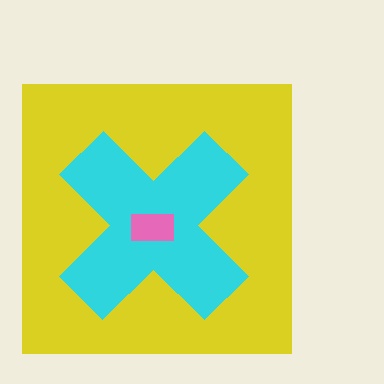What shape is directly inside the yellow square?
The cyan cross.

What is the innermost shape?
The pink rectangle.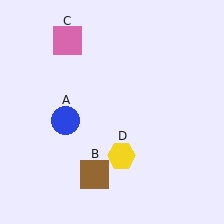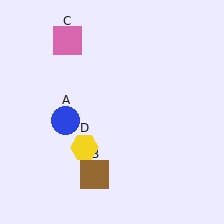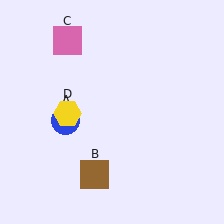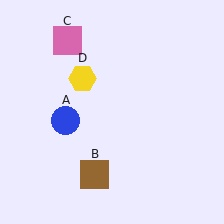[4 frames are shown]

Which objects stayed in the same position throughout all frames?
Blue circle (object A) and brown square (object B) and pink square (object C) remained stationary.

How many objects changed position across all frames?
1 object changed position: yellow hexagon (object D).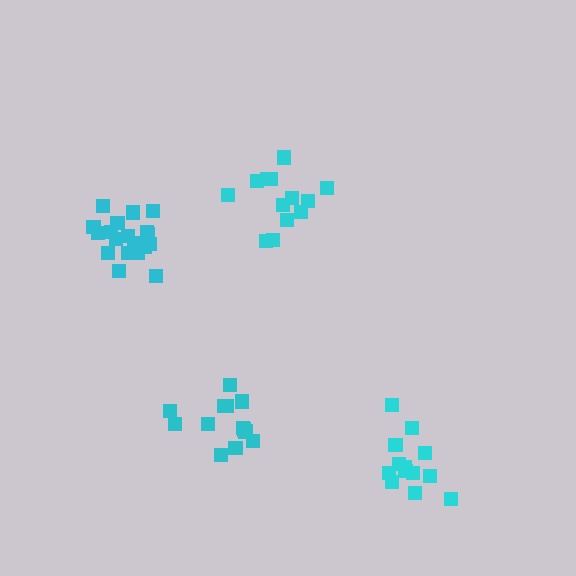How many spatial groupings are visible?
There are 4 spatial groupings.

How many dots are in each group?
Group 1: 13 dots, Group 2: 13 dots, Group 3: 13 dots, Group 4: 19 dots (58 total).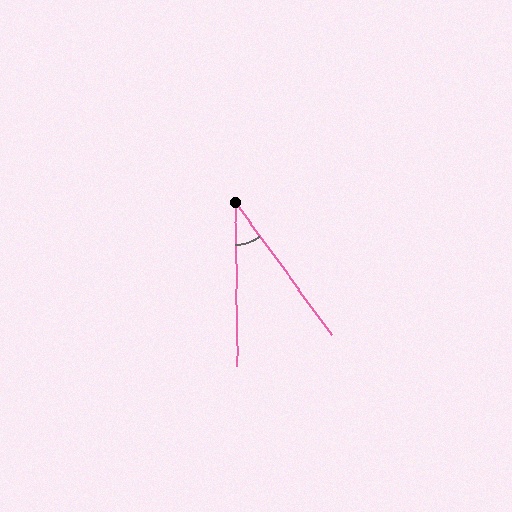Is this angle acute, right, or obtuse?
It is acute.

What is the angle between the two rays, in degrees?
Approximately 35 degrees.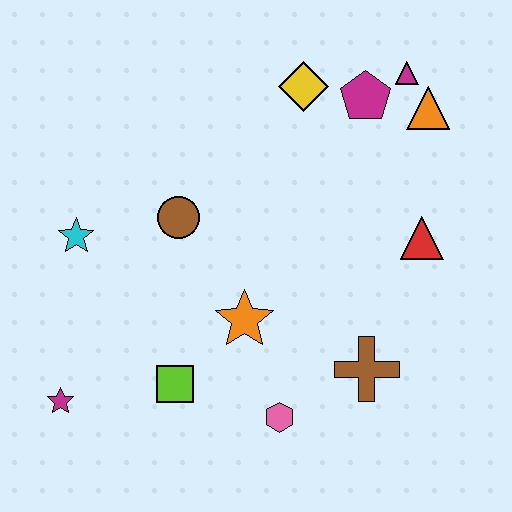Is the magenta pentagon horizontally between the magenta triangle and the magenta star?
Yes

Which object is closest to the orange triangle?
The magenta triangle is closest to the orange triangle.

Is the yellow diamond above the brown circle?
Yes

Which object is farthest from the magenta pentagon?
The magenta star is farthest from the magenta pentagon.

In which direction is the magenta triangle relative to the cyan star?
The magenta triangle is to the right of the cyan star.